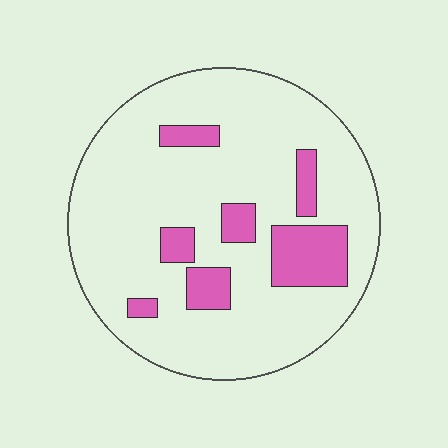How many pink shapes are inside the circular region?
7.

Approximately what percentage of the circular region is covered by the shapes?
Approximately 15%.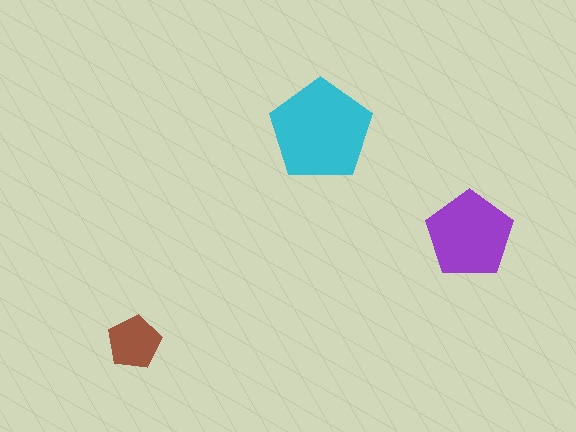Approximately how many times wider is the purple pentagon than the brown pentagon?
About 1.5 times wider.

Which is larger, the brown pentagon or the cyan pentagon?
The cyan one.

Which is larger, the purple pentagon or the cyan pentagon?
The cyan one.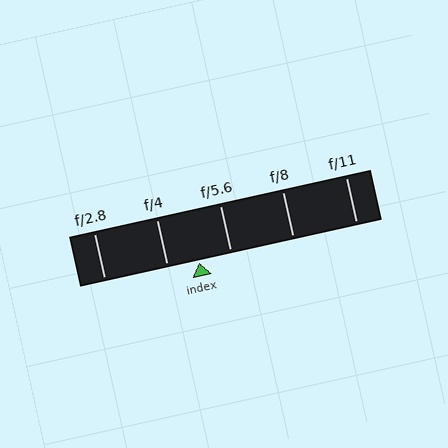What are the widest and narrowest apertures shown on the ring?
The widest aperture shown is f/2.8 and the narrowest is f/11.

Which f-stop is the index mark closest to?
The index mark is closest to f/4.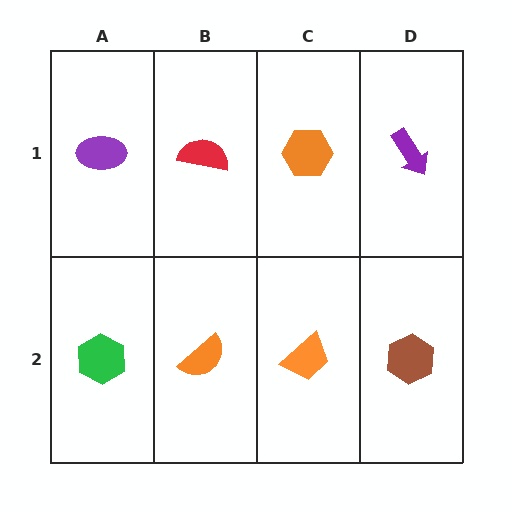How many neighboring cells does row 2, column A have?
2.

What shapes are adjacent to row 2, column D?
A purple arrow (row 1, column D), an orange trapezoid (row 2, column C).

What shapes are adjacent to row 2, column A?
A purple ellipse (row 1, column A), an orange semicircle (row 2, column B).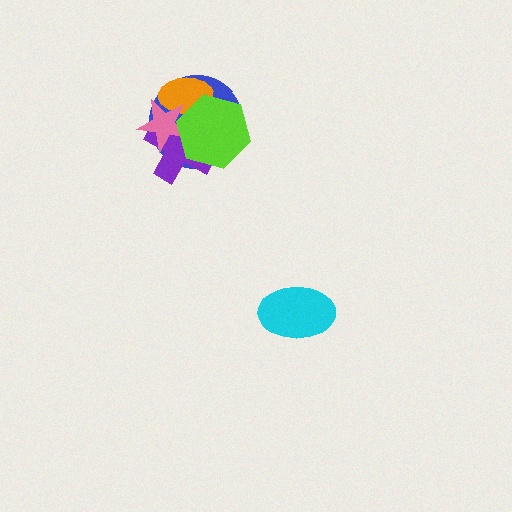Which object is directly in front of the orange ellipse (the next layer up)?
The purple cross is directly in front of the orange ellipse.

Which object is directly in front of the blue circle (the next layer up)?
The orange ellipse is directly in front of the blue circle.